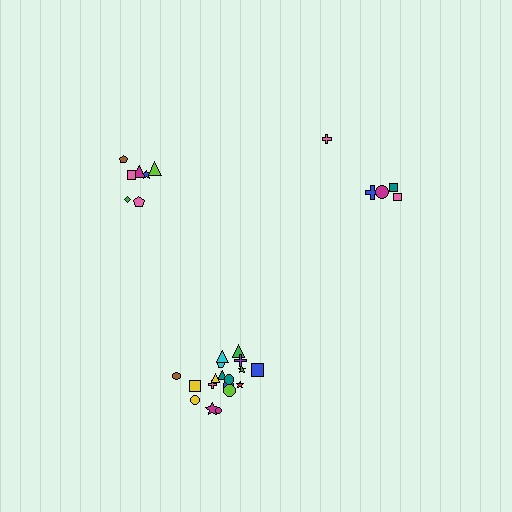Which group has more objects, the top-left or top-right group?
The top-left group.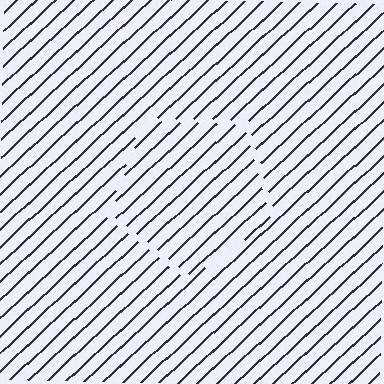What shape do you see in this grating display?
An illusory pentagon. The interior of the shape contains the same grating, shifted by half a period — the contour is defined by the phase discontinuity where line-ends from the inner and outer gratings abut.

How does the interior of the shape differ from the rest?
The interior of the shape contains the same grating, shifted by half a period — the contour is defined by the phase discontinuity where line-ends from the inner and outer gratings abut.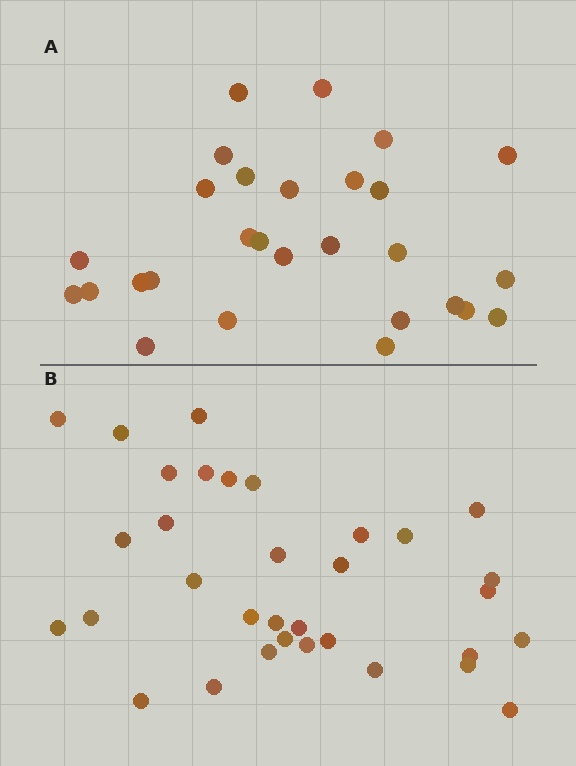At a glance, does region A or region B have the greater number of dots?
Region B (the bottom region) has more dots.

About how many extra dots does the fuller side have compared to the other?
Region B has about 5 more dots than region A.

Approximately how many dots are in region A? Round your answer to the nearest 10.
About 30 dots. (The exact count is 28, which rounds to 30.)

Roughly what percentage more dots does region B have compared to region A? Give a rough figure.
About 20% more.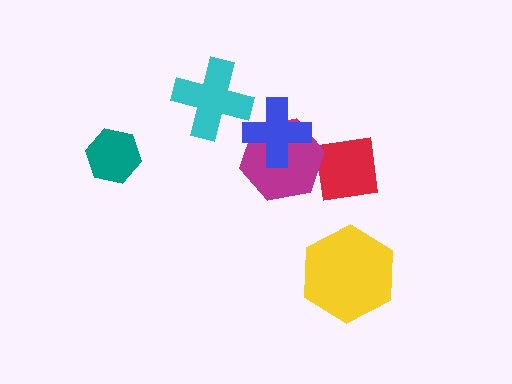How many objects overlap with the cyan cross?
0 objects overlap with the cyan cross.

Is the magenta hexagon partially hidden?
Yes, it is partially covered by another shape.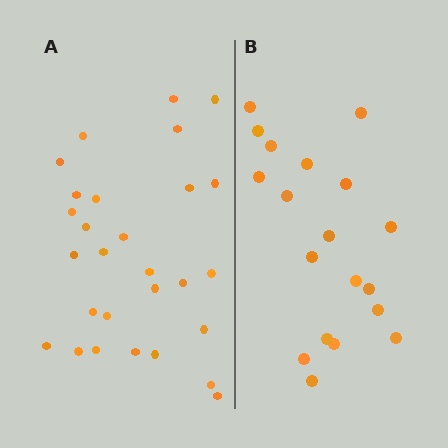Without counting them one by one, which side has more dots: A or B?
Region A (the left region) has more dots.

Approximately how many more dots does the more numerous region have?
Region A has roughly 8 or so more dots than region B.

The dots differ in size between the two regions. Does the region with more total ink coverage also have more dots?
No. Region B has more total ink coverage because its dots are larger, but region A actually contains more individual dots. Total area can be misleading — the number of items is what matters here.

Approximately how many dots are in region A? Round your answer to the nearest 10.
About 30 dots. (The exact count is 28, which rounds to 30.)